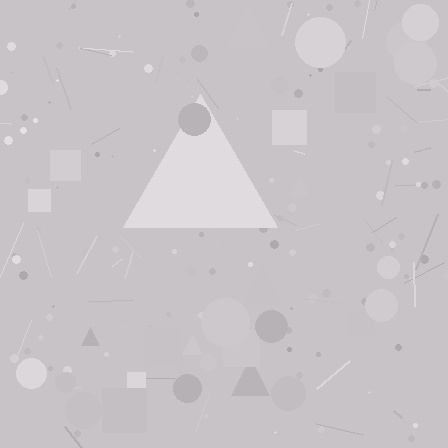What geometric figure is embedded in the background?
A triangle is embedded in the background.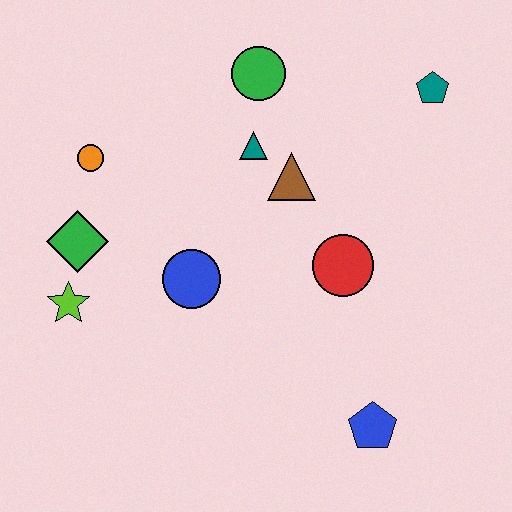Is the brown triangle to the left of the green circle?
No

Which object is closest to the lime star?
The green diamond is closest to the lime star.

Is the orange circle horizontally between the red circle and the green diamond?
Yes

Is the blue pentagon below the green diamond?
Yes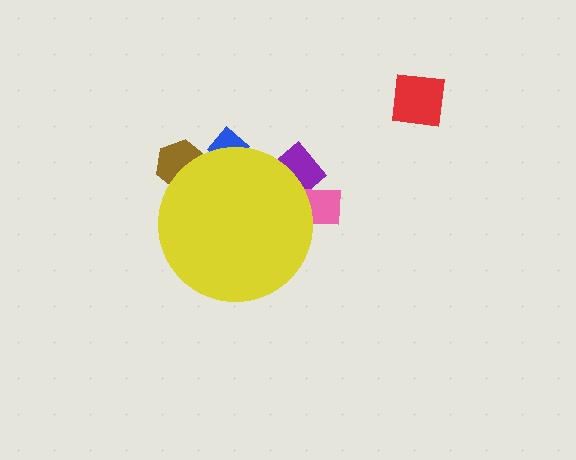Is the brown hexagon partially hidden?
Yes, the brown hexagon is partially hidden behind the yellow circle.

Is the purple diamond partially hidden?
Yes, the purple diamond is partially hidden behind the yellow circle.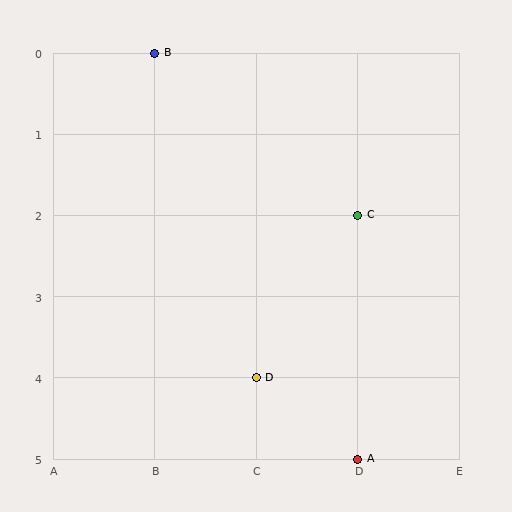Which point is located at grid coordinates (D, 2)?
Point C is at (D, 2).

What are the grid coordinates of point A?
Point A is at grid coordinates (D, 5).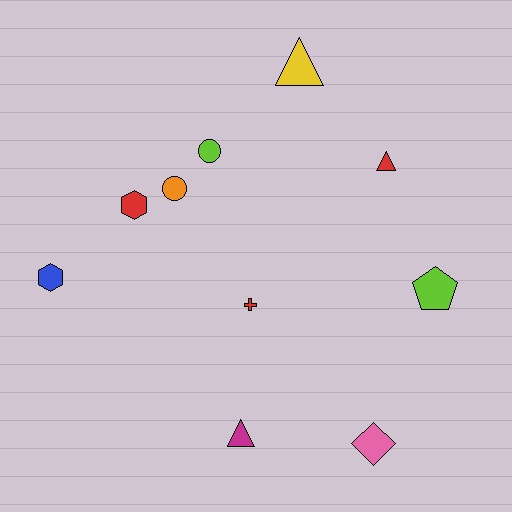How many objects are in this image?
There are 10 objects.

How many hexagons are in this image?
There are 2 hexagons.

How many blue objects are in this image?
There is 1 blue object.